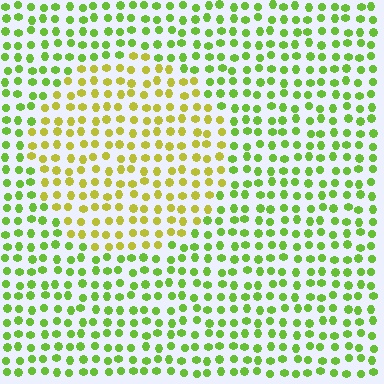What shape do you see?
I see a circle.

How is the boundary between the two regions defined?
The boundary is defined purely by a slight shift in hue (about 35 degrees). Spacing, size, and orientation are identical on both sides.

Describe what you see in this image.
The image is filled with small lime elements in a uniform arrangement. A circle-shaped region is visible where the elements are tinted to a slightly different hue, forming a subtle color boundary.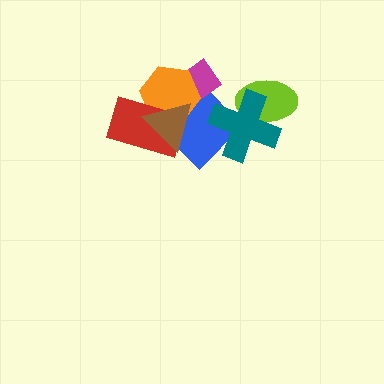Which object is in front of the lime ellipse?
The teal cross is in front of the lime ellipse.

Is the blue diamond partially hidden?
Yes, it is partially covered by another shape.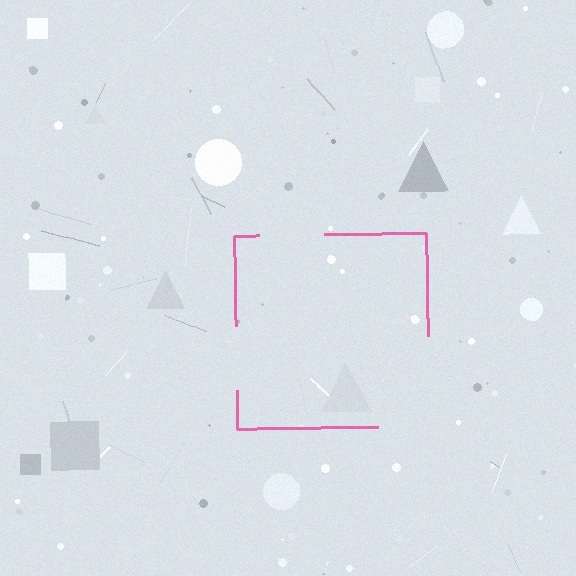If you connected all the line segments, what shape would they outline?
They would outline a square.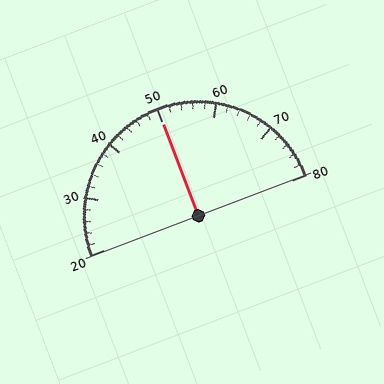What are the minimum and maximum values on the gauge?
The gauge ranges from 20 to 80.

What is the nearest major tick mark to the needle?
The nearest major tick mark is 50.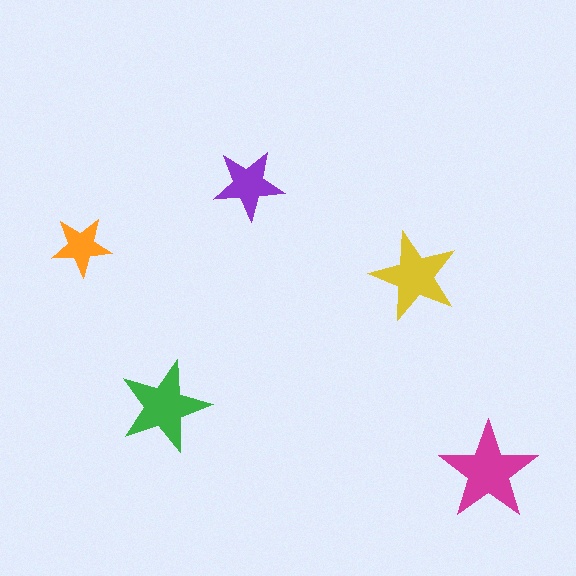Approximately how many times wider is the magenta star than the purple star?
About 1.5 times wider.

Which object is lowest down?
The magenta star is bottommost.